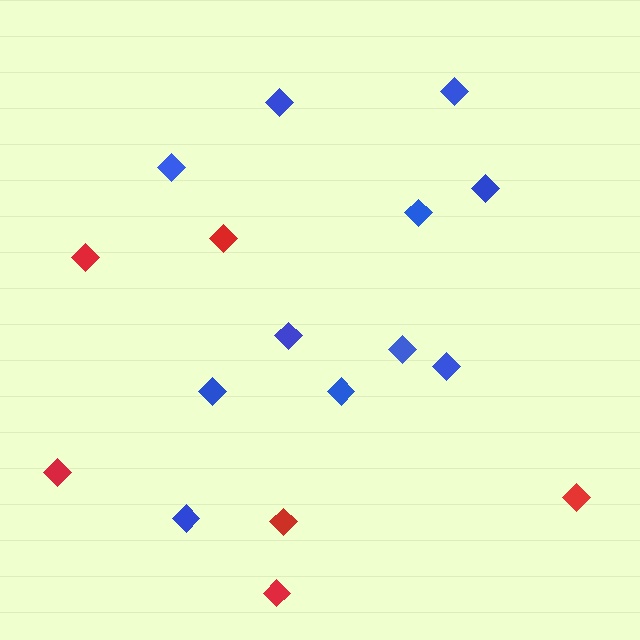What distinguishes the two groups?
There are 2 groups: one group of blue diamonds (11) and one group of red diamonds (6).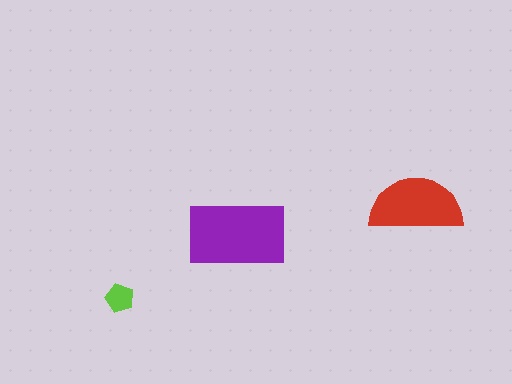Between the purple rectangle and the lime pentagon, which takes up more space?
The purple rectangle.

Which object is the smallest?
The lime pentagon.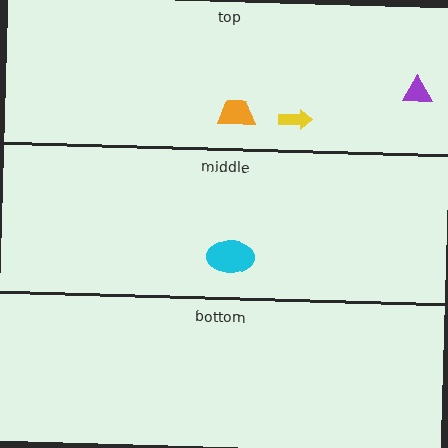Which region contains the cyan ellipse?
The middle region.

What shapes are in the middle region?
The cyan ellipse.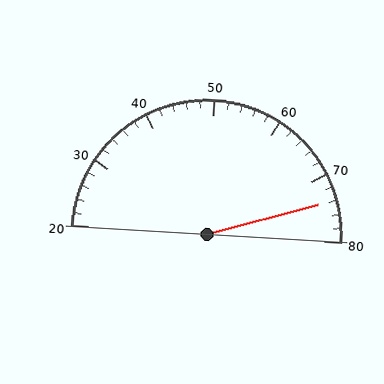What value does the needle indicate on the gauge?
The needle indicates approximately 74.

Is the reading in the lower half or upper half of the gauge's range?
The reading is in the upper half of the range (20 to 80).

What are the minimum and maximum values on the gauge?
The gauge ranges from 20 to 80.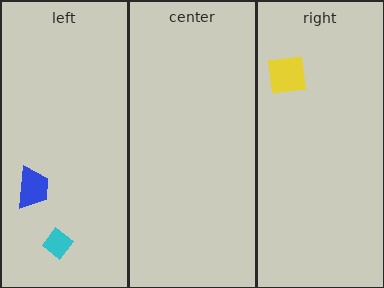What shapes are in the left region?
The blue trapezoid, the cyan diamond.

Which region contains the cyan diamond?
The left region.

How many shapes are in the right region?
1.